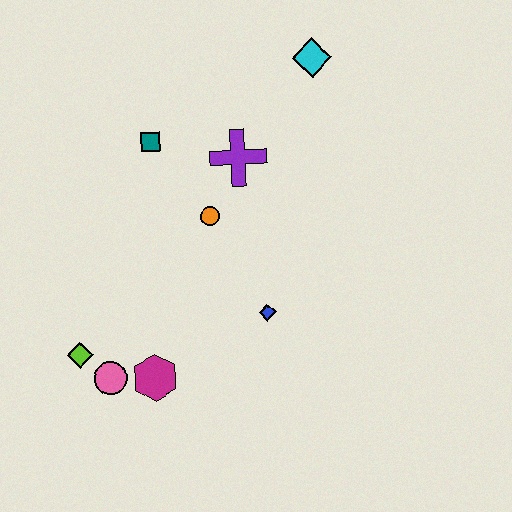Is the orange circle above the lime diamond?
Yes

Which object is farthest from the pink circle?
The cyan diamond is farthest from the pink circle.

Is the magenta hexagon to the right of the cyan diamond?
No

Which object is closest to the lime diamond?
The pink circle is closest to the lime diamond.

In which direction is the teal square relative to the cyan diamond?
The teal square is to the left of the cyan diamond.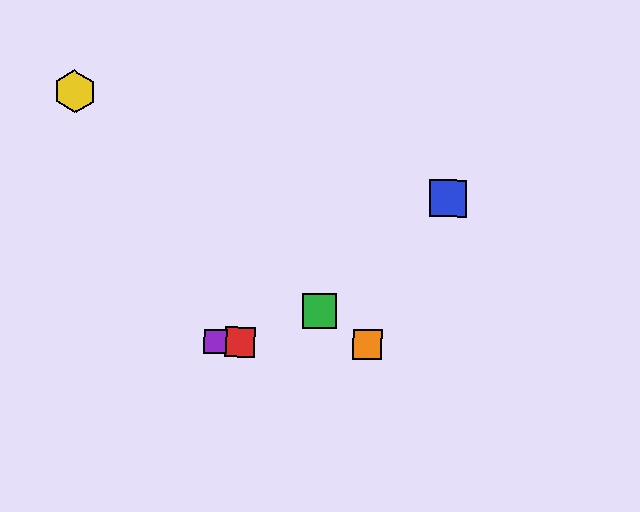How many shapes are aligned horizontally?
3 shapes (the red square, the purple square, the orange square) are aligned horizontally.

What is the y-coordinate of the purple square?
The purple square is at y≈342.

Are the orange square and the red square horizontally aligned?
Yes, both are at y≈344.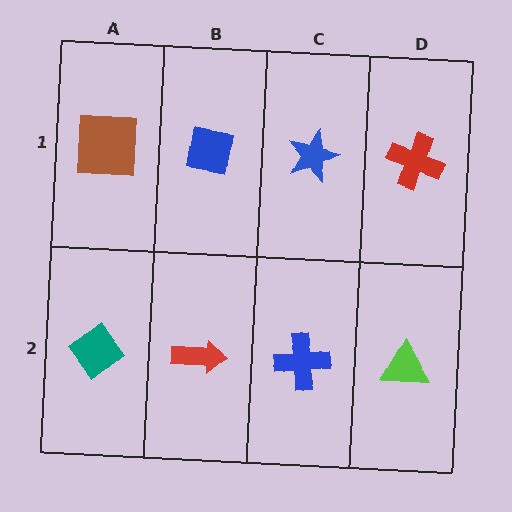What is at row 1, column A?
A brown square.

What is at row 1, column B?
A blue square.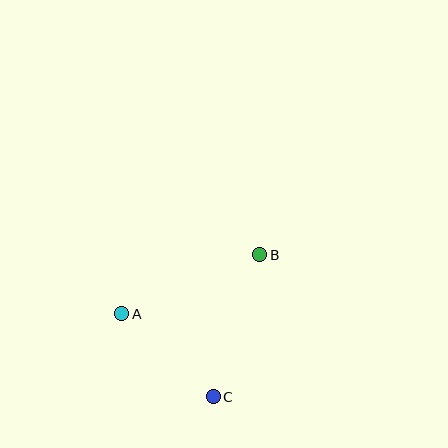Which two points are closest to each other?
Points A and C are closest to each other.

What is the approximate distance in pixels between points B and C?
The distance between B and C is approximately 149 pixels.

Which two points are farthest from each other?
Points A and B are farthest from each other.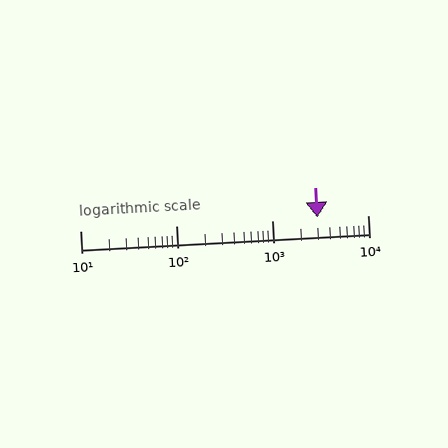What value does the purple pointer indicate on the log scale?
The pointer indicates approximately 3000.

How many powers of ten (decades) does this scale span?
The scale spans 3 decades, from 10 to 10000.